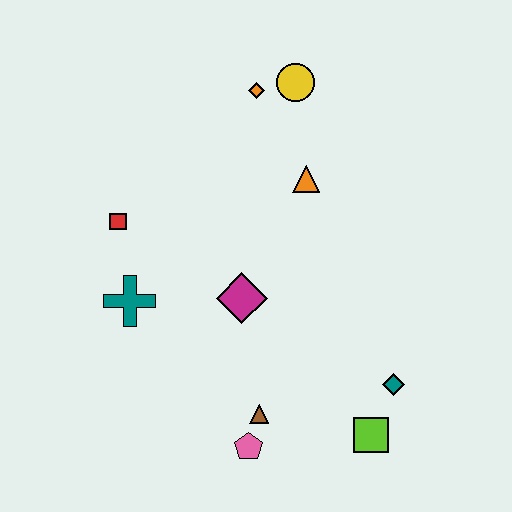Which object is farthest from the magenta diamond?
The yellow circle is farthest from the magenta diamond.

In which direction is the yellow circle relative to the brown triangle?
The yellow circle is above the brown triangle.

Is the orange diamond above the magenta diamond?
Yes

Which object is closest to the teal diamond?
The lime square is closest to the teal diamond.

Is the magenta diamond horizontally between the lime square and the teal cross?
Yes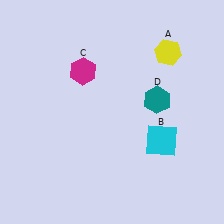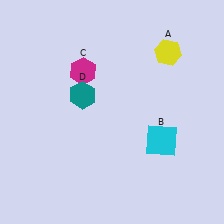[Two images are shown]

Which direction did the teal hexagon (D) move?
The teal hexagon (D) moved left.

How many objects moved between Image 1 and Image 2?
1 object moved between the two images.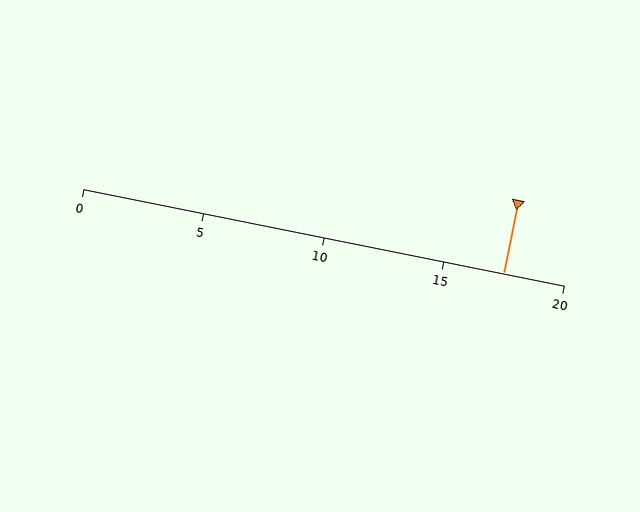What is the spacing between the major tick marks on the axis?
The major ticks are spaced 5 apart.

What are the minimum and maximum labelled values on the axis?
The axis runs from 0 to 20.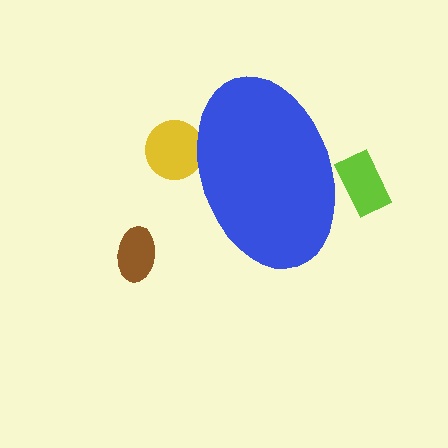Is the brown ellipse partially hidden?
No, the brown ellipse is fully visible.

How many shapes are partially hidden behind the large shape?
2 shapes are partially hidden.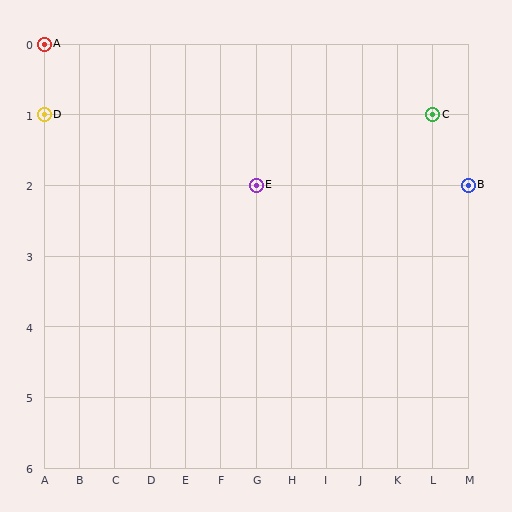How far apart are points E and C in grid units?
Points E and C are 5 columns and 1 row apart (about 5.1 grid units diagonally).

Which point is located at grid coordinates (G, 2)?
Point E is at (G, 2).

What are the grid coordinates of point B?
Point B is at grid coordinates (M, 2).